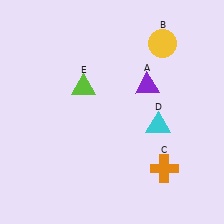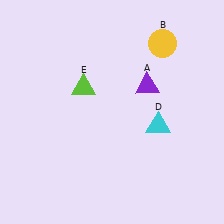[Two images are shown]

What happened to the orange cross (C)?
The orange cross (C) was removed in Image 2. It was in the bottom-right area of Image 1.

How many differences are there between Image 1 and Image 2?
There is 1 difference between the two images.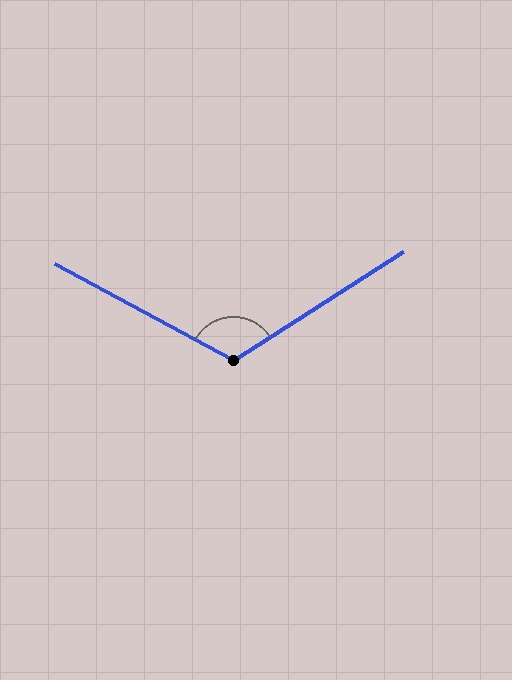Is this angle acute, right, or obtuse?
It is obtuse.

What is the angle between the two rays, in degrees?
Approximately 119 degrees.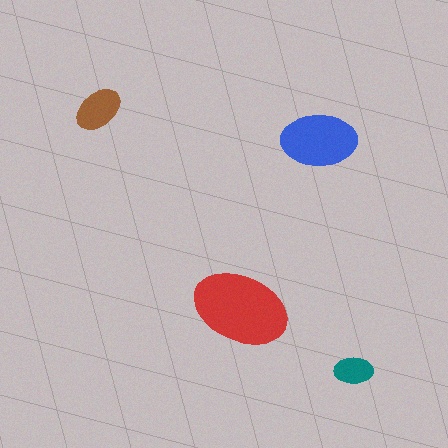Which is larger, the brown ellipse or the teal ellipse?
The brown one.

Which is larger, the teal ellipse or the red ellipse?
The red one.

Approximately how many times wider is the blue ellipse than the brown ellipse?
About 1.5 times wider.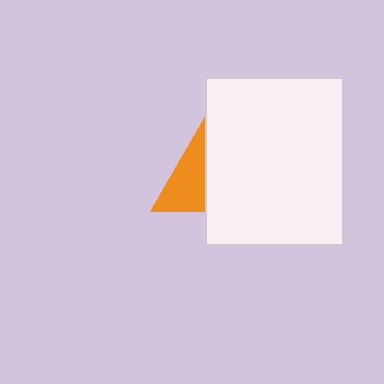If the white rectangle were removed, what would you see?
You would see the complete orange triangle.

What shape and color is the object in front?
The object in front is a white rectangle.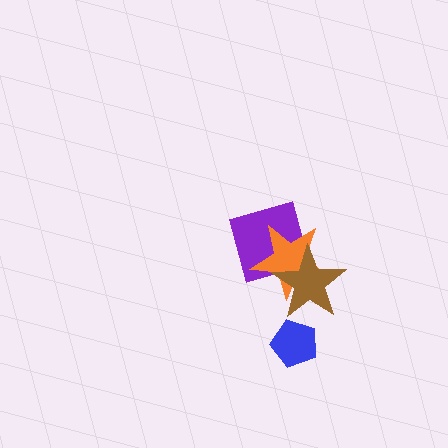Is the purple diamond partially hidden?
Yes, it is partially covered by another shape.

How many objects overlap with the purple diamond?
2 objects overlap with the purple diamond.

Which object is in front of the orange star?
The brown star is in front of the orange star.